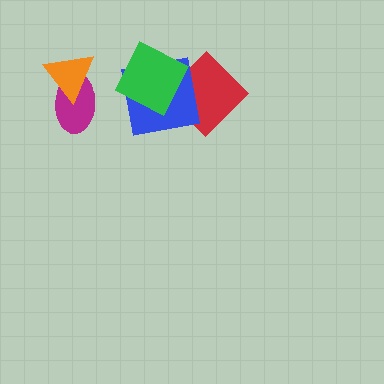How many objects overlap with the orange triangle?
1 object overlaps with the orange triangle.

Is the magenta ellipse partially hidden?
Yes, it is partially covered by another shape.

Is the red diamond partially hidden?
Yes, it is partially covered by another shape.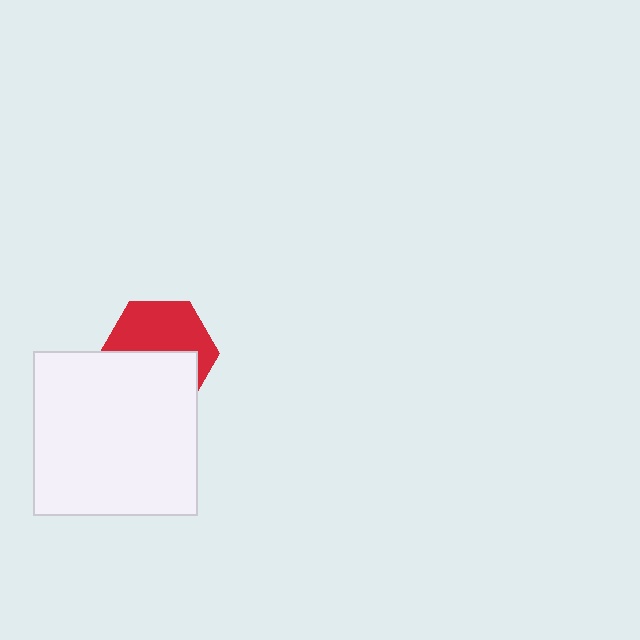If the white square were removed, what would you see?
You would see the complete red hexagon.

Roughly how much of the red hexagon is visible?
About half of it is visible (roughly 53%).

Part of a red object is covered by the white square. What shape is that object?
It is a hexagon.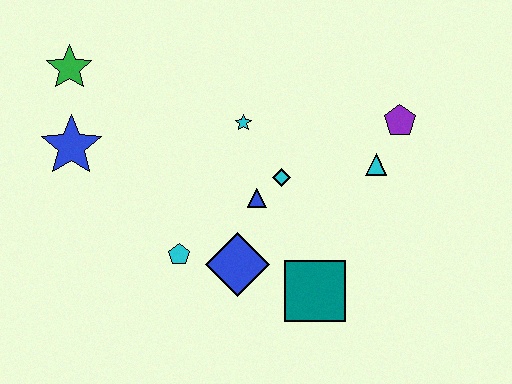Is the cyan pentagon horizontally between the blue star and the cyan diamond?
Yes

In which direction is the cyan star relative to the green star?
The cyan star is to the right of the green star.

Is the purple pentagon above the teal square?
Yes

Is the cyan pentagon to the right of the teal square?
No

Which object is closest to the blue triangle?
The cyan diamond is closest to the blue triangle.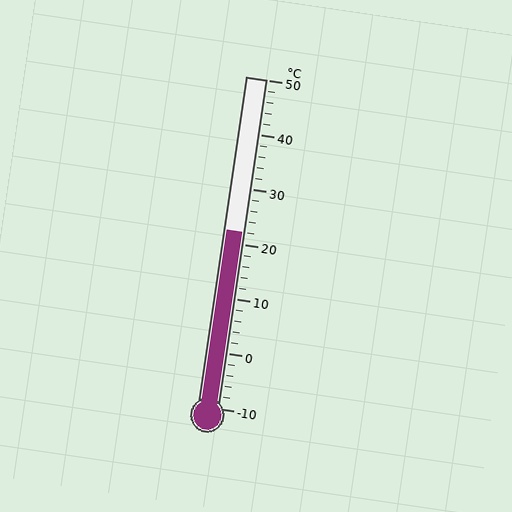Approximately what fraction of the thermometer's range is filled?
The thermometer is filled to approximately 55% of its range.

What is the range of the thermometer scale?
The thermometer scale ranges from -10°C to 50°C.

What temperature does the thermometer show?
The thermometer shows approximately 22°C.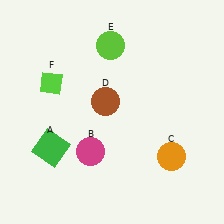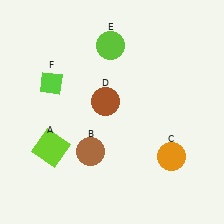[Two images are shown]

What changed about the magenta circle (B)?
In Image 1, B is magenta. In Image 2, it changed to brown.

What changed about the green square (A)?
In Image 1, A is green. In Image 2, it changed to lime.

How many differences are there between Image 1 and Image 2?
There are 2 differences between the two images.